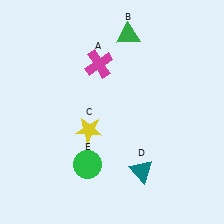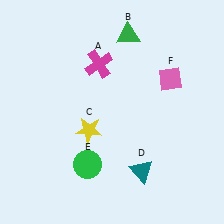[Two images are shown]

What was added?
A pink diamond (F) was added in Image 2.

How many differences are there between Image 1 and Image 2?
There is 1 difference between the two images.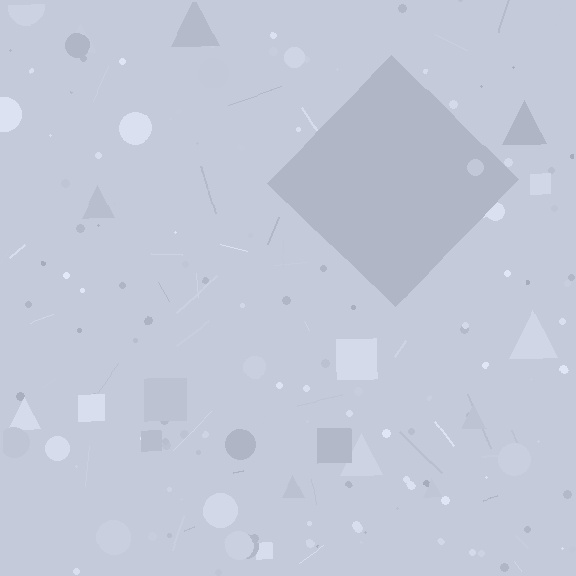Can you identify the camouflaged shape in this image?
The camouflaged shape is a diamond.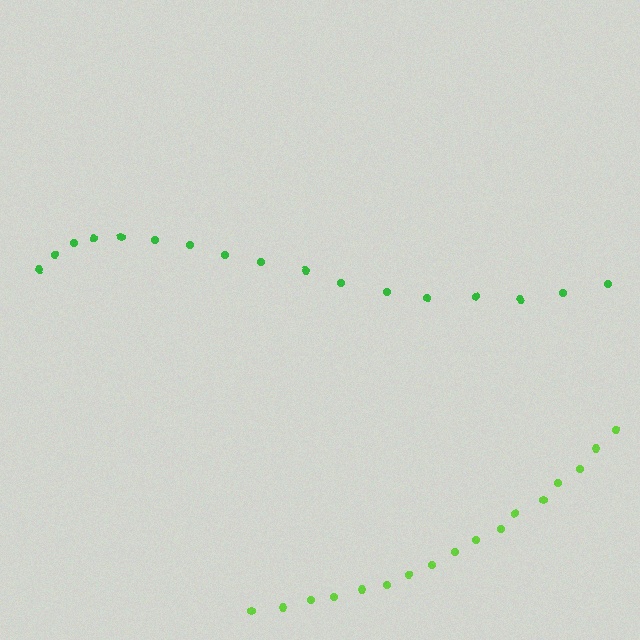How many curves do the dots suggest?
There are 2 distinct paths.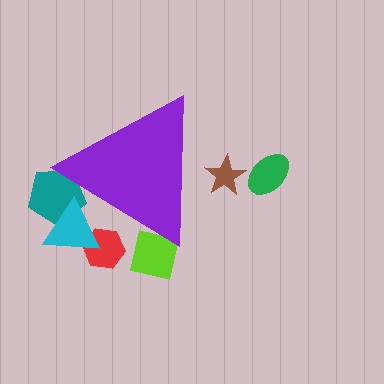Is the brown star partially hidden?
Yes, the brown star is partially hidden behind the purple triangle.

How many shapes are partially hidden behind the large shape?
5 shapes are partially hidden.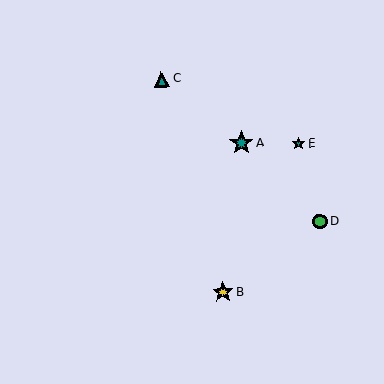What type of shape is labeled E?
Shape E is a teal star.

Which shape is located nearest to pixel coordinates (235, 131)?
The teal star (labeled A) at (241, 143) is nearest to that location.